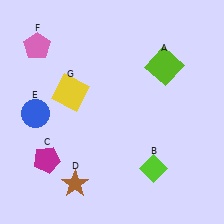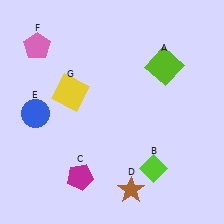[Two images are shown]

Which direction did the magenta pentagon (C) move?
The magenta pentagon (C) moved right.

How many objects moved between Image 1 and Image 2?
2 objects moved between the two images.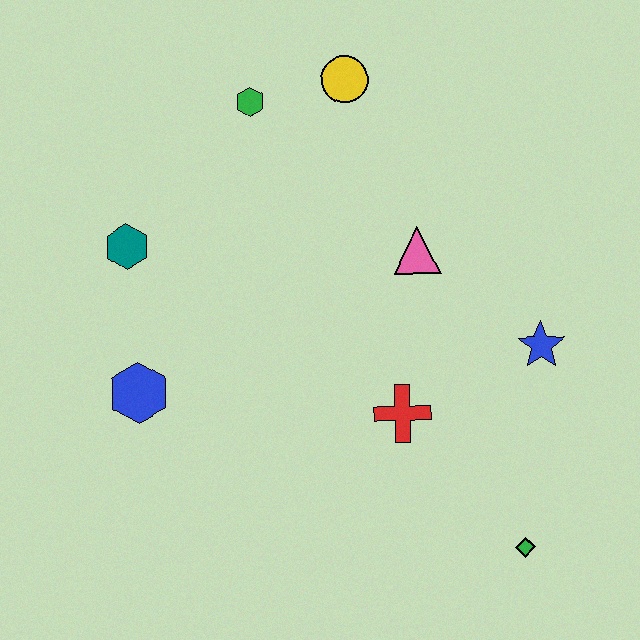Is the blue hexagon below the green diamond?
No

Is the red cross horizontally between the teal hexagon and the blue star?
Yes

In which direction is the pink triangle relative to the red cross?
The pink triangle is above the red cross.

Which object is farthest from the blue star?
The teal hexagon is farthest from the blue star.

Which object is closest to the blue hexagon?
The teal hexagon is closest to the blue hexagon.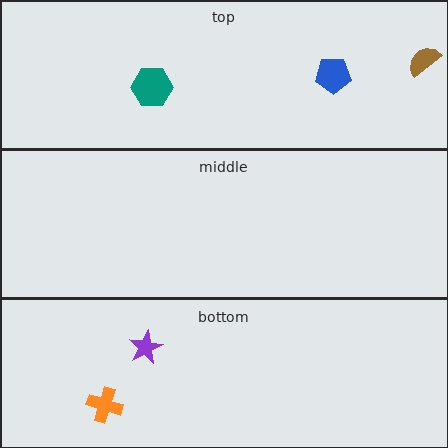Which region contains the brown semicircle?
The top region.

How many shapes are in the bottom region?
2.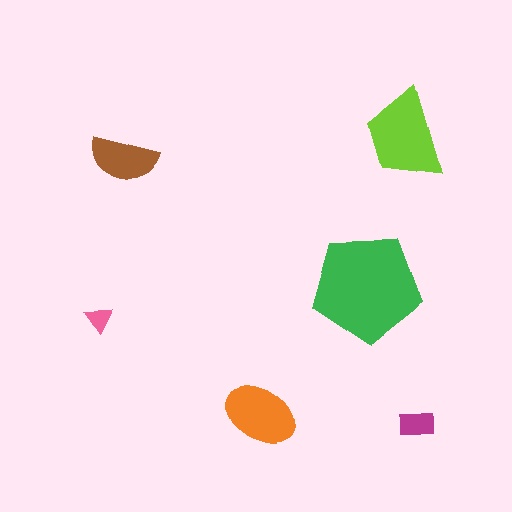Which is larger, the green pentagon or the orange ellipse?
The green pentagon.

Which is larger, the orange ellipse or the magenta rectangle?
The orange ellipse.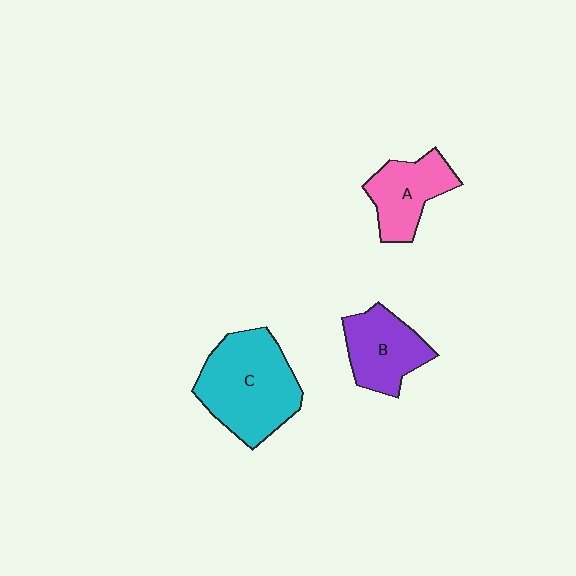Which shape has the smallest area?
Shape A (pink).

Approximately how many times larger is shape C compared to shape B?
Approximately 1.6 times.